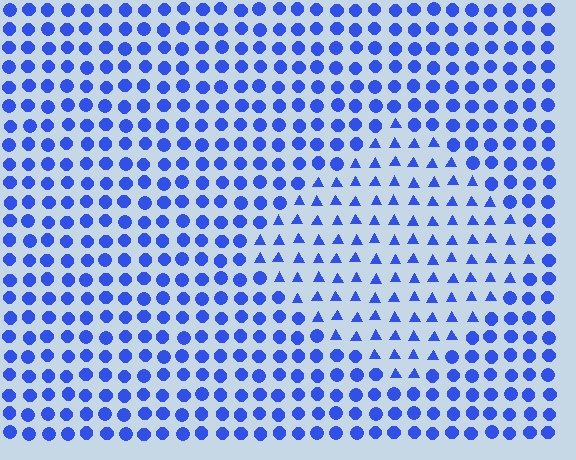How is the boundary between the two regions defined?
The boundary is defined by a change in element shape: triangles inside vs. circles outside. All elements share the same color and spacing.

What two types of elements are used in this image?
The image uses triangles inside the diamond region and circles outside it.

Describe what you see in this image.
The image is filled with small blue elements arranged in a uniform grid. A diamond-shaped region contains triangles, while the surrounding area contains circles. The boundary is defined purely by the change in element shape.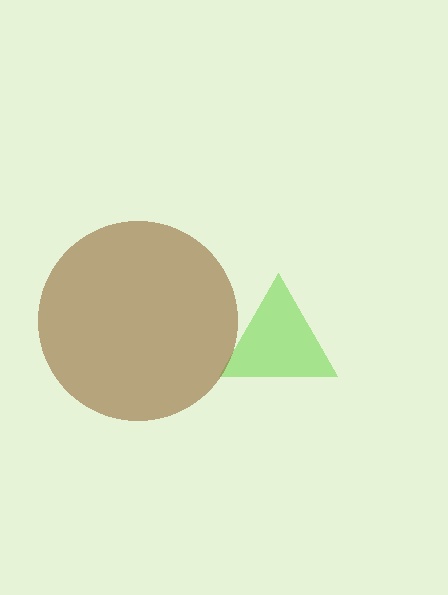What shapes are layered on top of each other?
The layered shapes are: a lime triangle, a brown circle.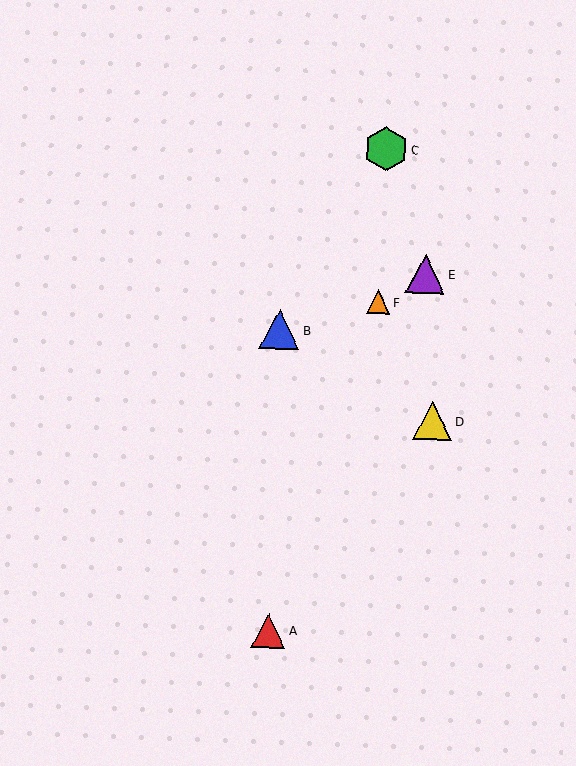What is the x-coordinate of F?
Object F is at x≈378.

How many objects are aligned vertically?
2 objects (A, B) are aligned vertically.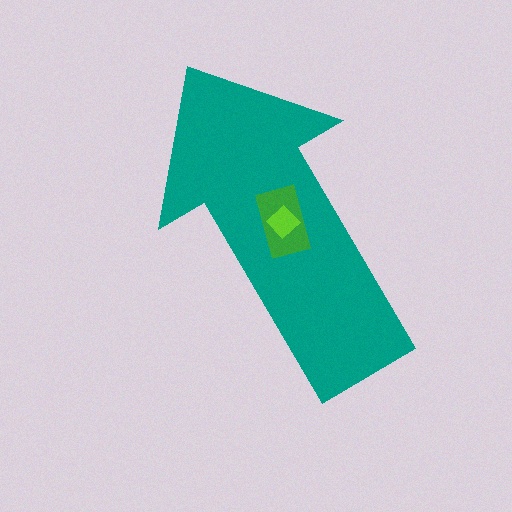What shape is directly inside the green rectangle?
The lime diamond.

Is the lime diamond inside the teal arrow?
Yes.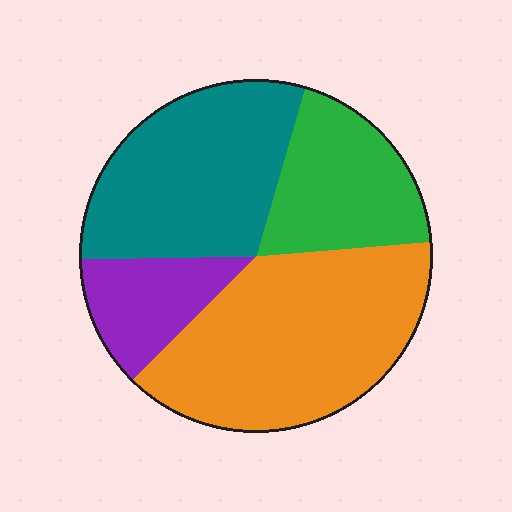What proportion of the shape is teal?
Teal takes up about one third (1/3) of the shape.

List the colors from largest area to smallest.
From largest to smallest: orange, teal, green, purple.